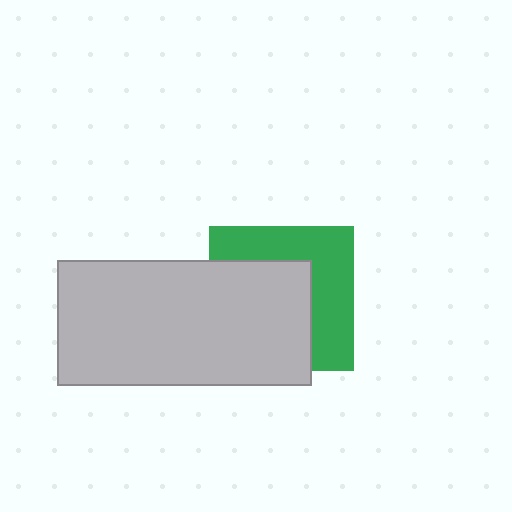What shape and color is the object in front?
The object in front is a light gray rectangle.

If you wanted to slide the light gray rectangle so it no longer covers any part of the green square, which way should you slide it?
Slide it toward the lower-left — that is the most direct way to separate the two shapes.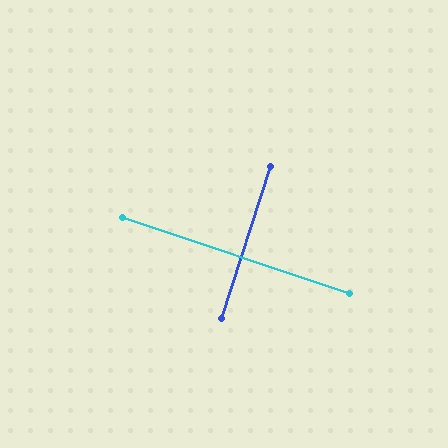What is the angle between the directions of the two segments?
Approximately 90 degrees.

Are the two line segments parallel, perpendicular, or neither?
Perpendicular — they meet at approximately 90°.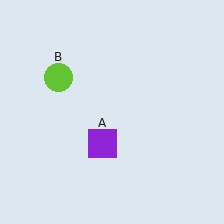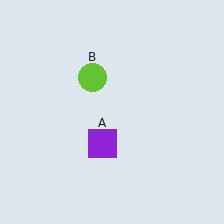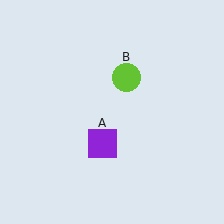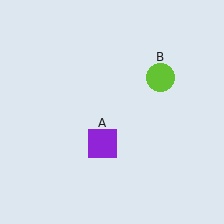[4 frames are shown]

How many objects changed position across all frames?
1 object changed position: lime circle (object B).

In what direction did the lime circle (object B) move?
The lime circle (object B) moved right.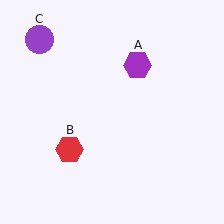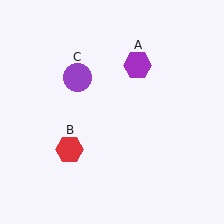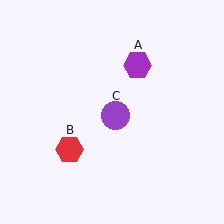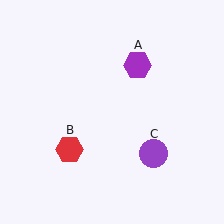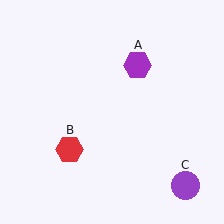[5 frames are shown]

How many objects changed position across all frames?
1 object changed position: purple circle (object C).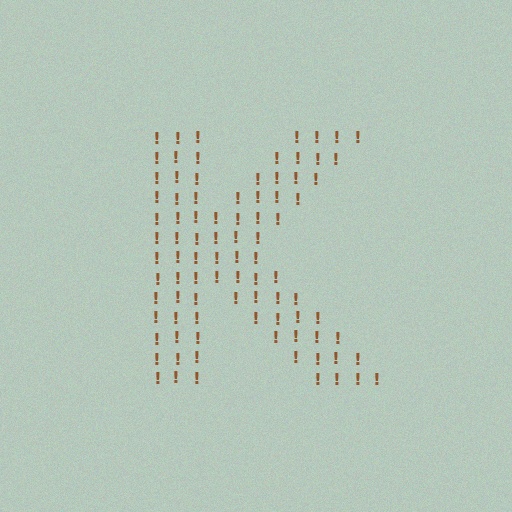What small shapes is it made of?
It is made of small exclamation marks.